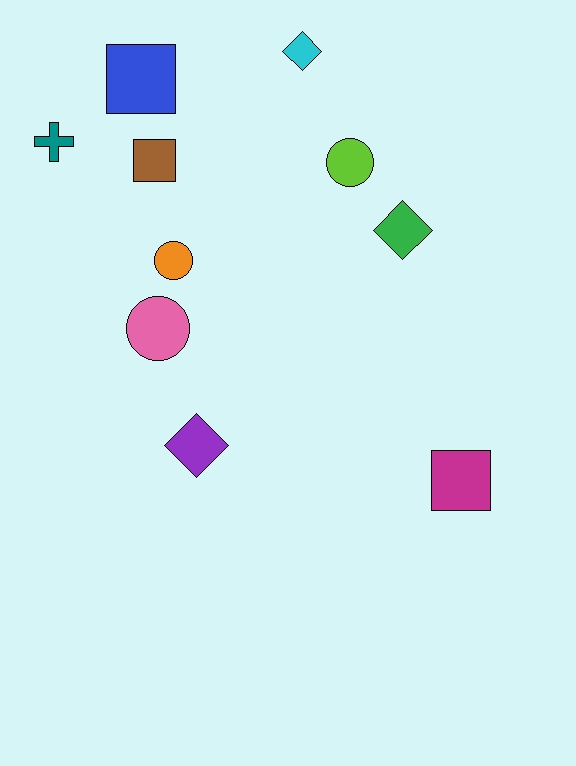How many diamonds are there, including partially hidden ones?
There are 3 diamonds.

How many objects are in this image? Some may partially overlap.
There are 10 objects.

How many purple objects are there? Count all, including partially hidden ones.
There is 1 purple object.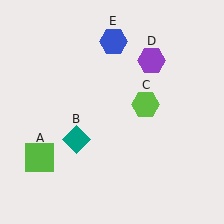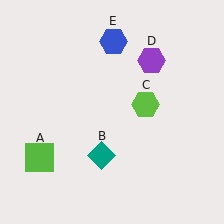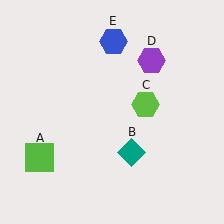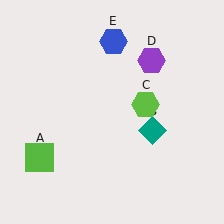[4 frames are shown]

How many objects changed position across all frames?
1 object changed position: teal diamond (object B).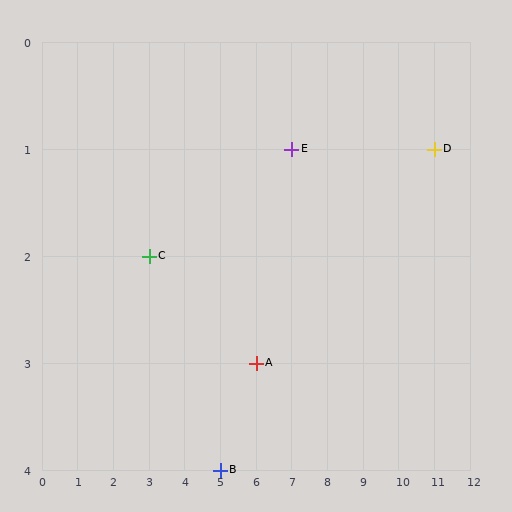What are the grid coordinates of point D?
Point D is at grid coordinates (11, 1).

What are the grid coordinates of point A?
Point A is at grid coordinates (6, 3).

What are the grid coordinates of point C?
Point C is at grid coordinates (3, 2).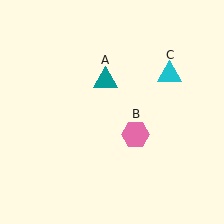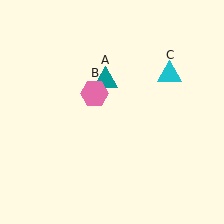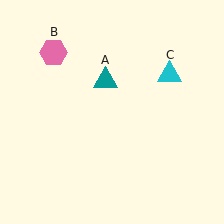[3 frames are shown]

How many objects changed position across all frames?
1 object changed position: pink hexagon (object B).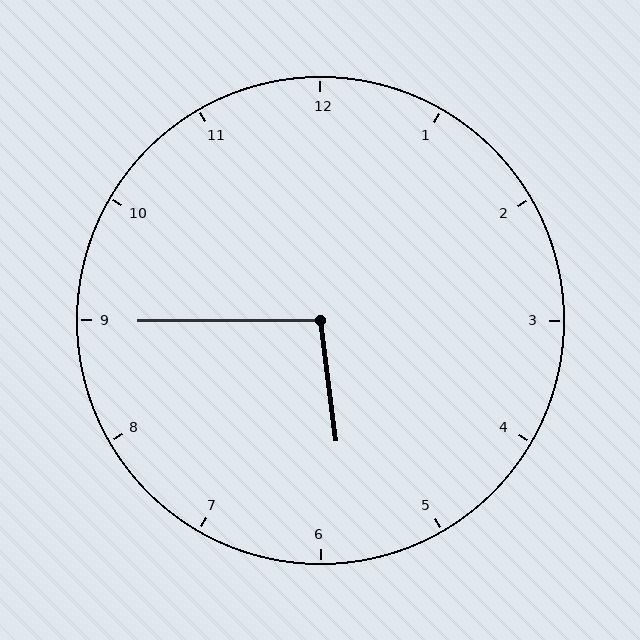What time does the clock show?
5:45.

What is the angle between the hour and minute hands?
Approximately 98 degrees.